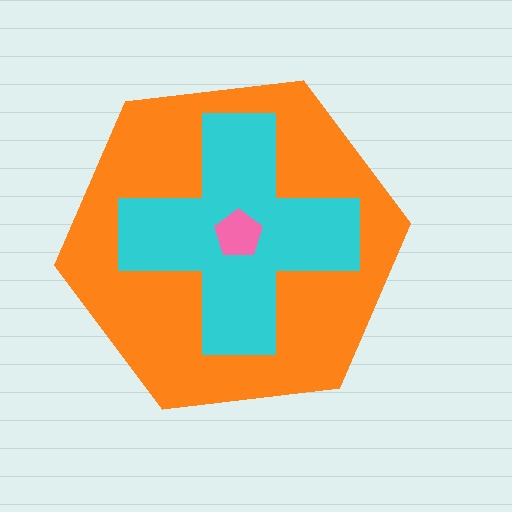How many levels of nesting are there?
3.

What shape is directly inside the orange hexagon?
The cyan cross.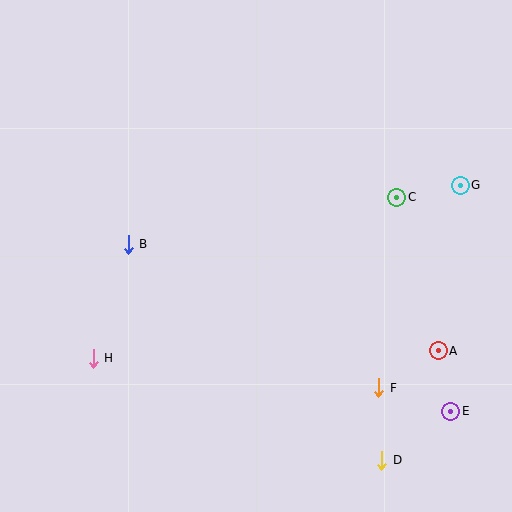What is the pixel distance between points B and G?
The distance between B and G is 337 pixels.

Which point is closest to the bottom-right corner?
Point E is closest to the bottom-right corner.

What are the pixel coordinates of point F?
Point F is at (379, 388).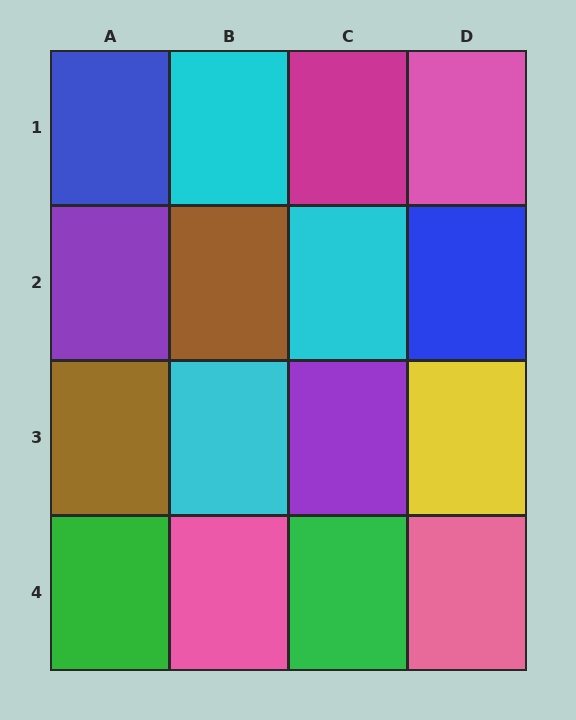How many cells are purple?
2 cells are purple.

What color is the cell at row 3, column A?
Brown.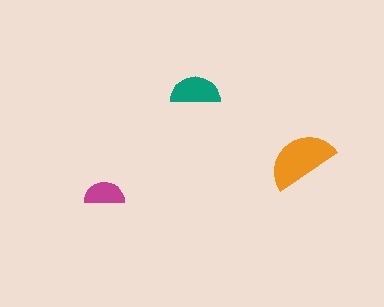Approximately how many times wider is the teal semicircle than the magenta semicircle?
About 1.5 times wider.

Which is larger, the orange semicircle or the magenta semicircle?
The orange one.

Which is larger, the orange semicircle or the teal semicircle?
The orange one.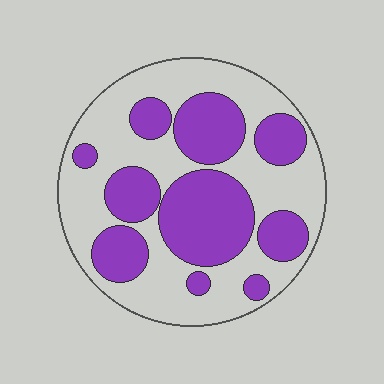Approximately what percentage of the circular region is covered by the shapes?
Approximately 40%.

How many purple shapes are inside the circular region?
10.